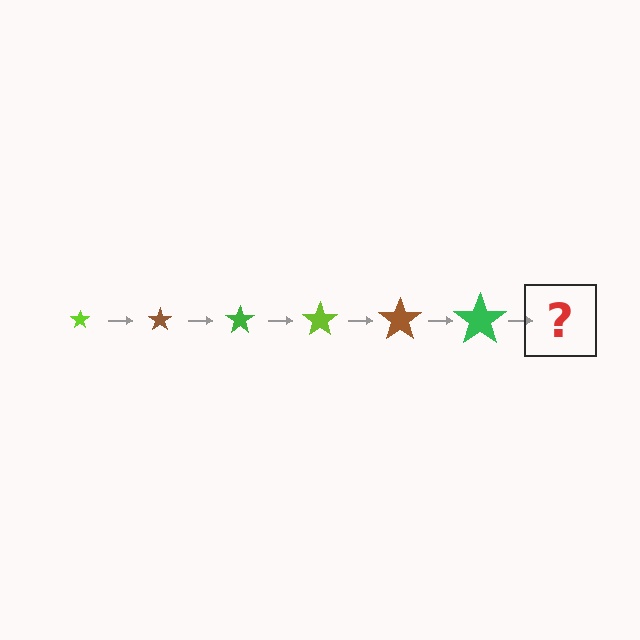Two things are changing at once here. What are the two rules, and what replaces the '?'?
The two rules are that the star grows larger each step and the color cycles through lime, brown, and green. The '?' should be a lime star, larger than the previous one.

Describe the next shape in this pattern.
It should be a lime star, larger than the previous one.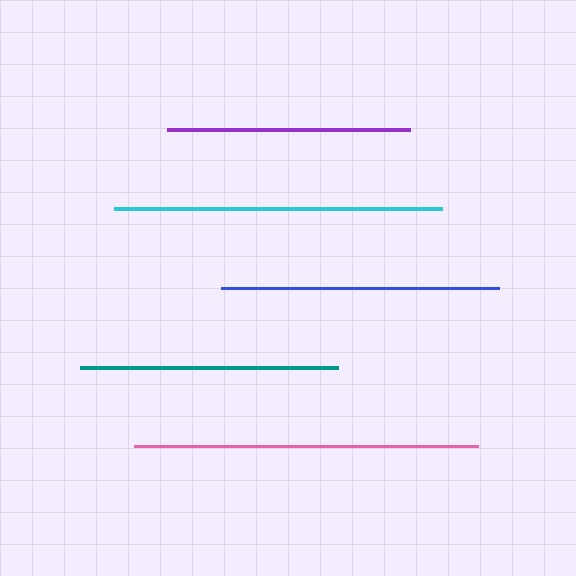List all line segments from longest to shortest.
From longest to shortest: pink, cyan, blue, teal, purple.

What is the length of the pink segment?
The pink segment is approximately 343 pixels long.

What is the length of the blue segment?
The blue segment is approximately 278 pixels long.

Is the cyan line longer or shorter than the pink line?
The pink line is longer than the cyan line.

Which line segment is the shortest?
The purple line is the shortest at approximately 244 pixels.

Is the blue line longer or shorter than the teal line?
The blue line is longer than the teal line.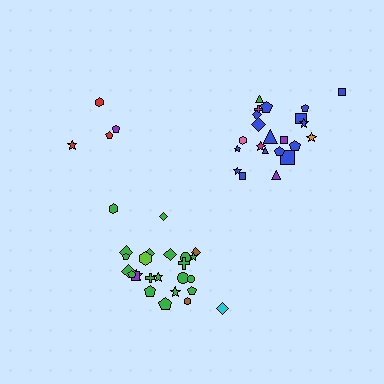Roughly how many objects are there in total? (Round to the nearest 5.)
Roughly 50 objects in total.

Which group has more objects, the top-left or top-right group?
The top-right group.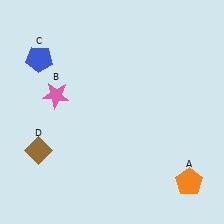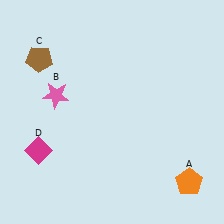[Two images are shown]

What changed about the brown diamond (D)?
In Image 1, D is brown. In Image 2, it changed to magenta.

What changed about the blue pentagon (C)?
In Image 1, C is blue. In Image 2, it changed to brown.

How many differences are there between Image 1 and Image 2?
There are 2 differences between the two images.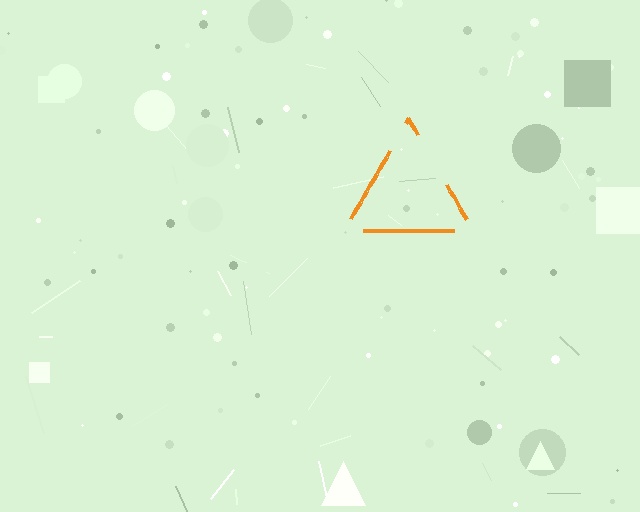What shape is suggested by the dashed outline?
The dashed outline suggests a triangle.